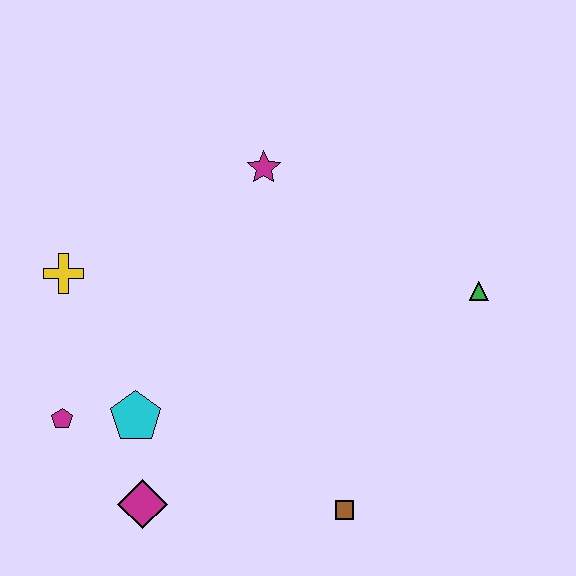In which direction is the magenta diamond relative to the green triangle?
The magenta diamond is to the left of the green triangle.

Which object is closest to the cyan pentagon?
The magenta pentagon is closest to the cyan pentagon.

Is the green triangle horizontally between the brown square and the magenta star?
No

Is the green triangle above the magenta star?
No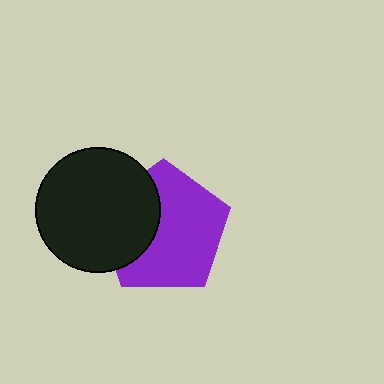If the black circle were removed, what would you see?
You would see the complete purple pentagon.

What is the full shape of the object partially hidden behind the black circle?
The partially hidden object is a purple pentagon.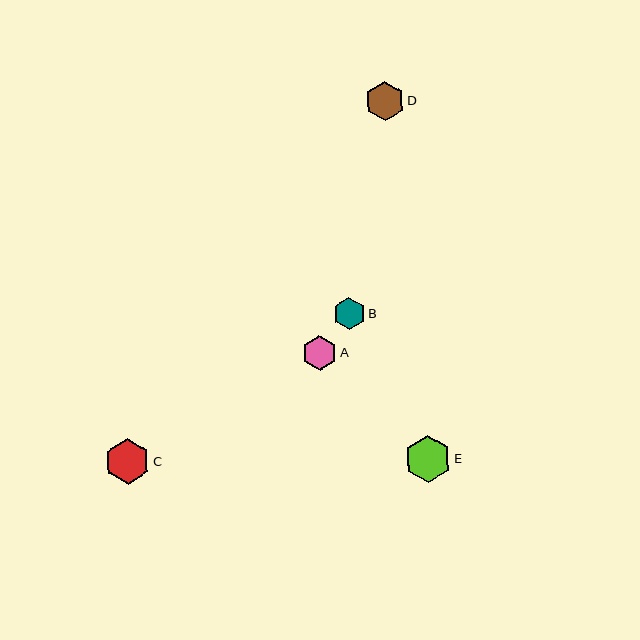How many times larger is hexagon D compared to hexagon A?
Hexagon D is approximately 1.1 times the size of hexagon A.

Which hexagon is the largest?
Hexagon E is the largest with a size of approximately 47 pixels.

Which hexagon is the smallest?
Hexagon B is the smallest with a size of approximately 31 pixels.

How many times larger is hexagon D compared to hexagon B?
Hexagon D is approximately 1.2 times the size of hexagon B.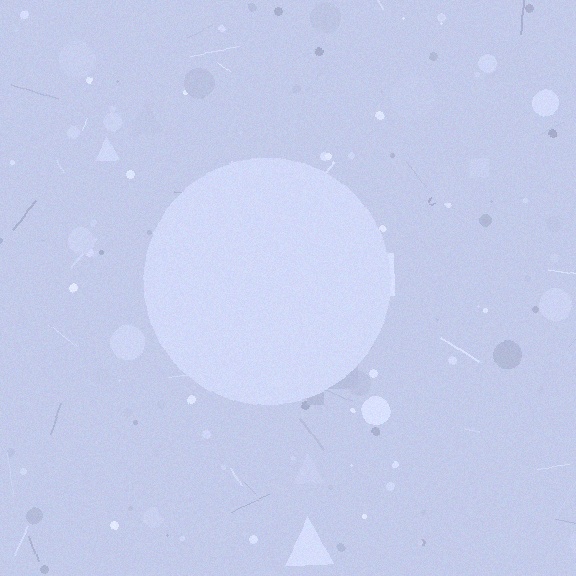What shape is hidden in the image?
A circle is hidden in the image.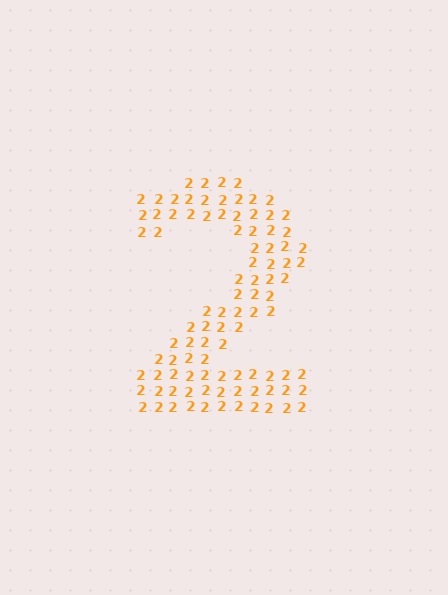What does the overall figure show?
The overall figure shows the digit 2.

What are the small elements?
The small elements are digit 2's.